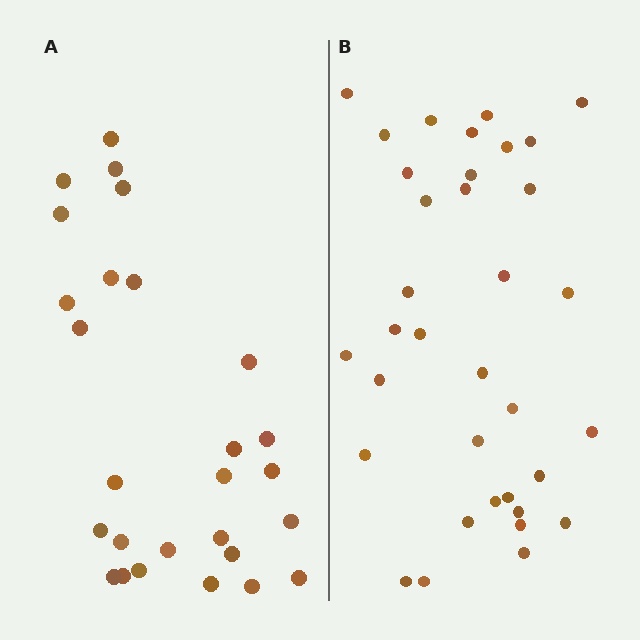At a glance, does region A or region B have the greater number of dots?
Region B (the right region) has more dots.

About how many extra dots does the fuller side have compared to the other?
Region B has roughly 8 or so more dots than region A.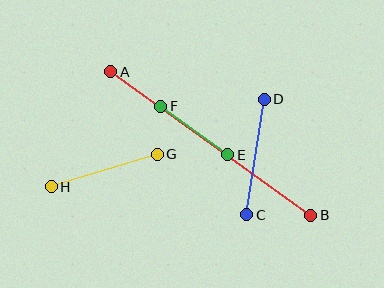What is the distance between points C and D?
The distance is approximately 117 pixels.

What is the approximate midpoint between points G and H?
The midpoint is at approximately (104, 171) pixels.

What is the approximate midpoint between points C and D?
The midpoint is at approximately (255, 157) pixels.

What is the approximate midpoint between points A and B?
The midpoint is at approximately (211, 144) pixels.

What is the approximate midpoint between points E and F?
The midpoint is at approximately (194, 131) pixels.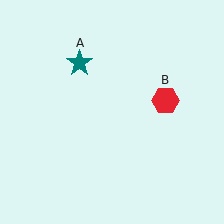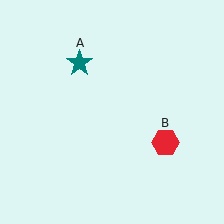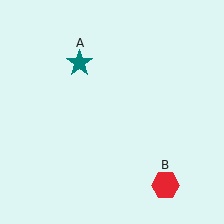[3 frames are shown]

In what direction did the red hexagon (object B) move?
The red hexagon (object B) moved down.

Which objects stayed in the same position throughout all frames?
Teal star (object A) remained stationary.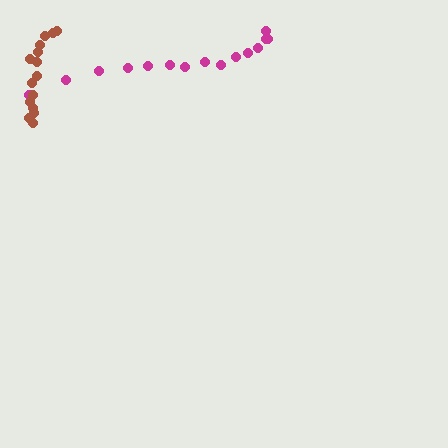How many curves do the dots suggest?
There are 2 distinct paths.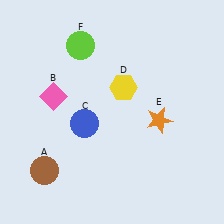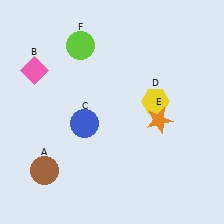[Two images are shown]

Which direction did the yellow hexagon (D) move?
The yellow hexagon (D) moved right.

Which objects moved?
The objects that moved are: the pink diamond (B), the yellow hexagon (D).